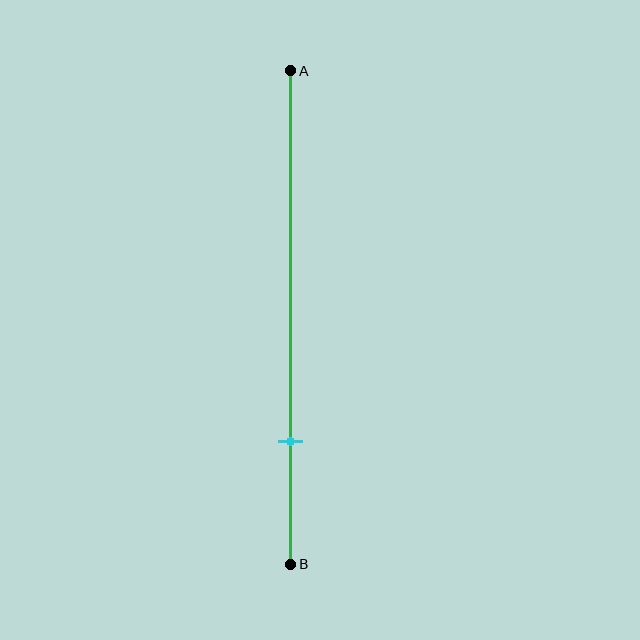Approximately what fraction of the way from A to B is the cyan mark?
The cyan mark is approximately 75% of the way from A to B.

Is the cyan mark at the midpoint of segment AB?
No, the mark is at about 75% from A, not at the 50% midpoint.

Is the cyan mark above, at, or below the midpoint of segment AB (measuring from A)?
The cyan mark is below the midpoint of segment AB.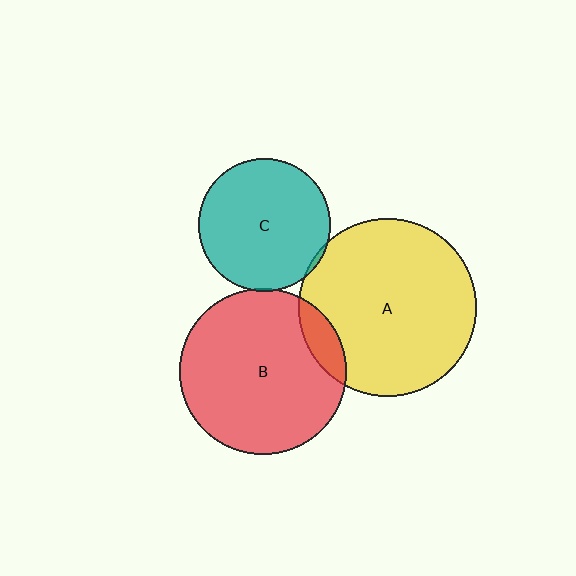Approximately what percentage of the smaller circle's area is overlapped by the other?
Approximately 5%.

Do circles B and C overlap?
Yes.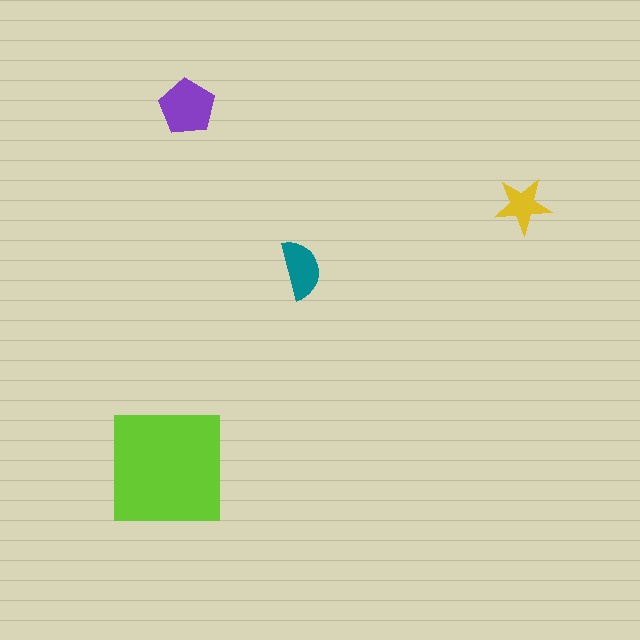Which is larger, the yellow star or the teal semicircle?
The teal semicircle.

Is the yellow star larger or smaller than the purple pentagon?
Smaller.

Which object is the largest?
The lime square.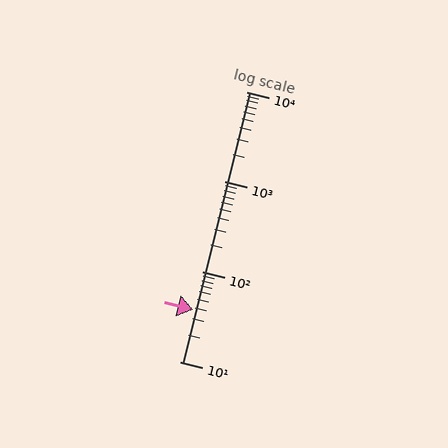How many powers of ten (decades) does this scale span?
The scale spans 3 decades, from 10 to 10000.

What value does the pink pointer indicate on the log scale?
The pointer indicates approximately 38.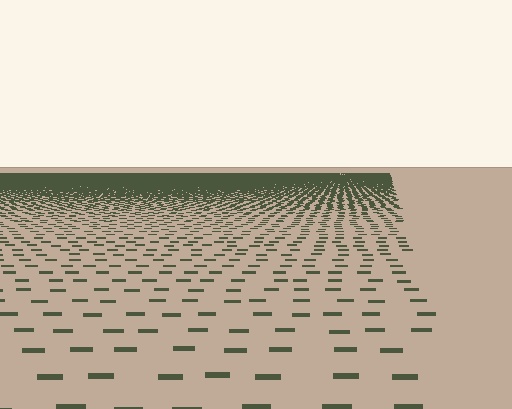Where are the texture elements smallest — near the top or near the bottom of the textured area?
Near the top.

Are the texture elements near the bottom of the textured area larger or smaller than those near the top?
Larger. Near the bottom, elements are closer to the viewer and appear at a bigger on-screen size.